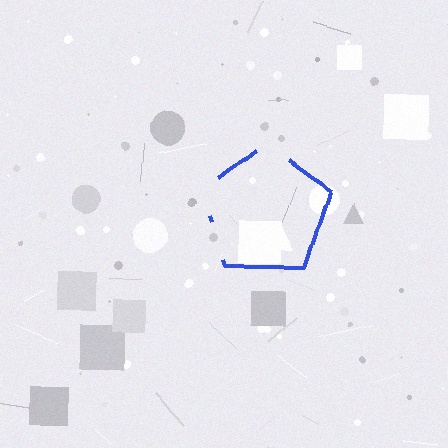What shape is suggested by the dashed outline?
The dashed outline suggests a pentagon.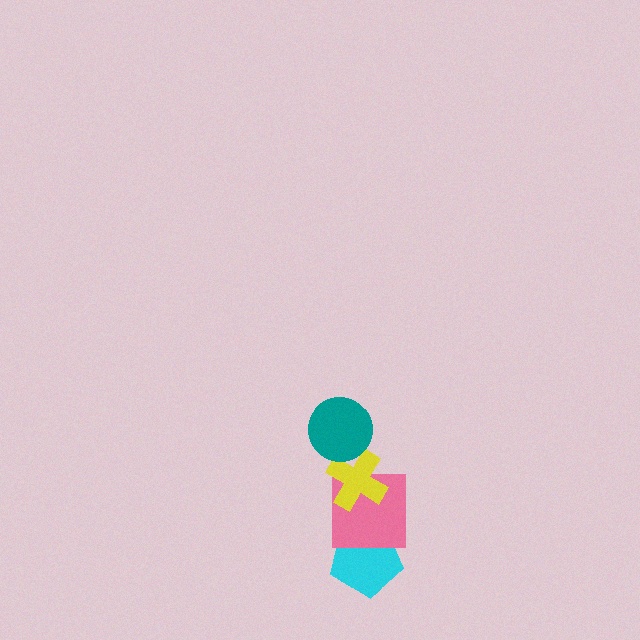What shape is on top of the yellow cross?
The teal circle is on top of the yellow cross.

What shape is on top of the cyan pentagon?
The pink square is on top of the cyan pentagon.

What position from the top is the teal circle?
The teal circle is 1st from the top.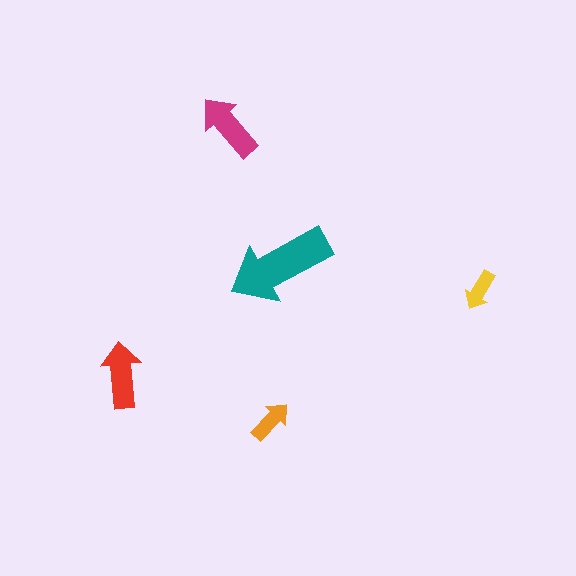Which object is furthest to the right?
The yellow arrow is rightmost.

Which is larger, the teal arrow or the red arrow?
The teal one.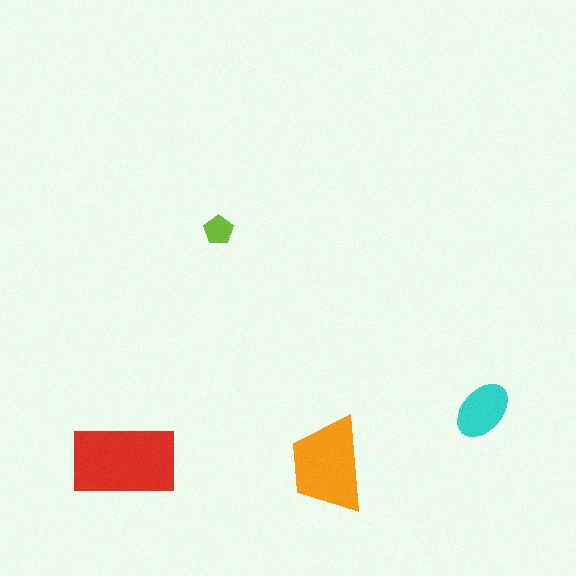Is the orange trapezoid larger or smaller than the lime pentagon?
Larger.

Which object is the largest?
The red rectangle.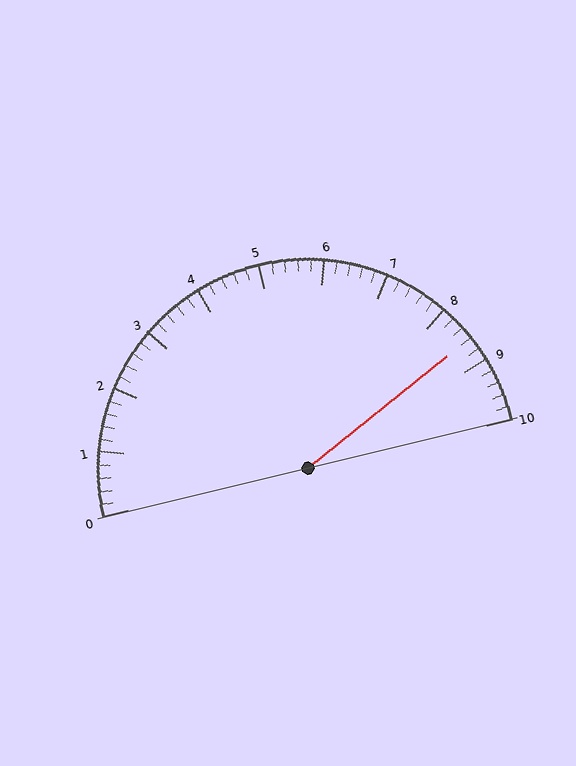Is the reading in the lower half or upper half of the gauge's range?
The reading is in the upper half of the range (0 to 10).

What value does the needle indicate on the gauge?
The needle indicates approximately 8.6.